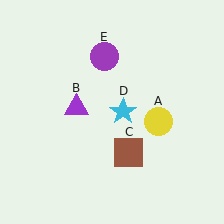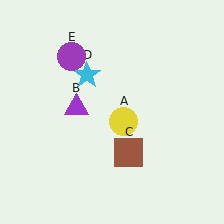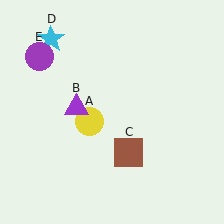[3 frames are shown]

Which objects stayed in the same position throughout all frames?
Purple triangle (object B) and brown square (object C) remained stationary.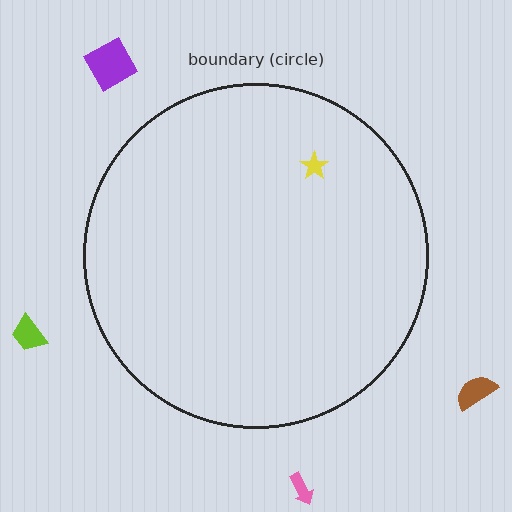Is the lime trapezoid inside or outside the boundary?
Outside.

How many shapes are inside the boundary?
1 inside, 4 outside.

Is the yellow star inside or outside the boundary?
Inside.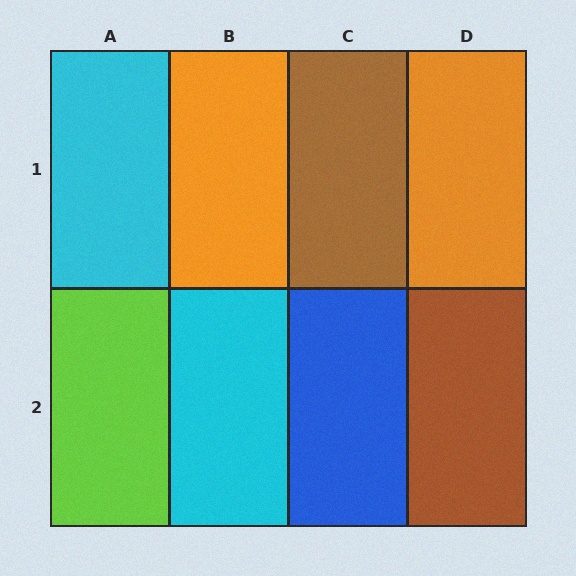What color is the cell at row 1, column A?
Cyan.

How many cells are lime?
1 cell is lime.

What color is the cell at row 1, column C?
Brown.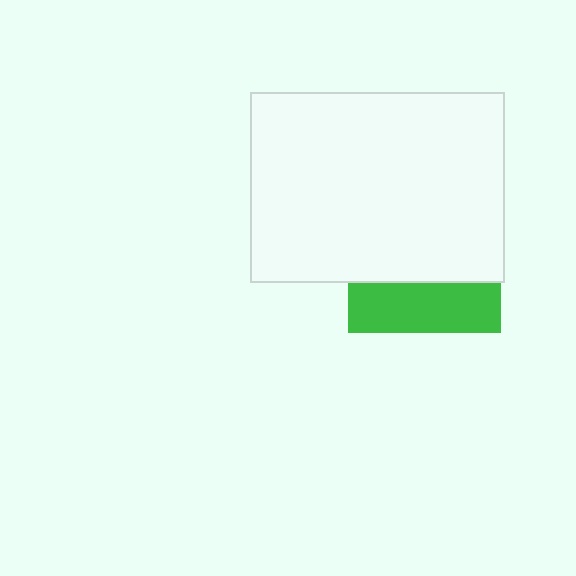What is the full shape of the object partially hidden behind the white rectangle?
The partially hidden object is a green square.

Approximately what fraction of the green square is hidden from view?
Roughly 68% of the green square is hidden behind the white rectangle.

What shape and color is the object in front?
The object in front is a white rectangle.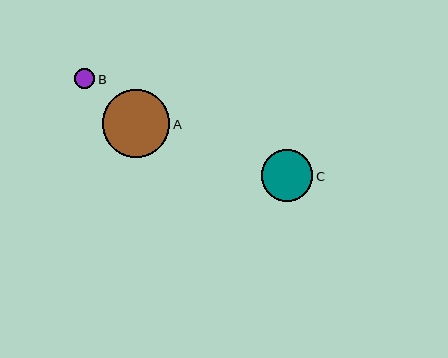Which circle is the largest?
Circle A is the largest with a size of approximately 67 pixels.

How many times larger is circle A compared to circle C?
Circle A is approximately 1.3 times the size of circle C.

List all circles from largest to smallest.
From largest to smallest: A, C, B.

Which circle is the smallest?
Circle B is the smallest with a size of approximately 20 pixels.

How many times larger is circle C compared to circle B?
Circle C is approximately 2.5 times the size of circle B.